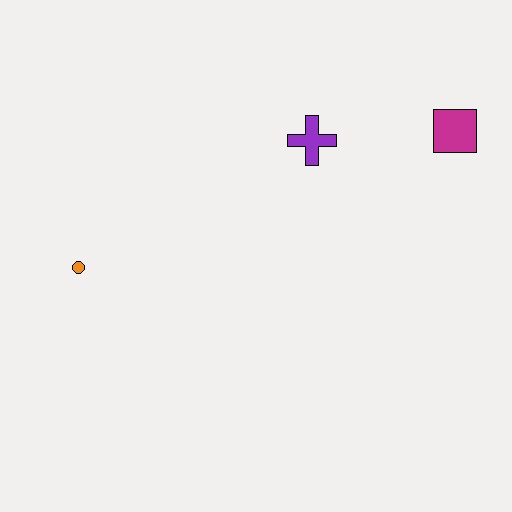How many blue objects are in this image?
There are no blue objects.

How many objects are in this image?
There are 3 objects.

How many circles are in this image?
There is 1 circle.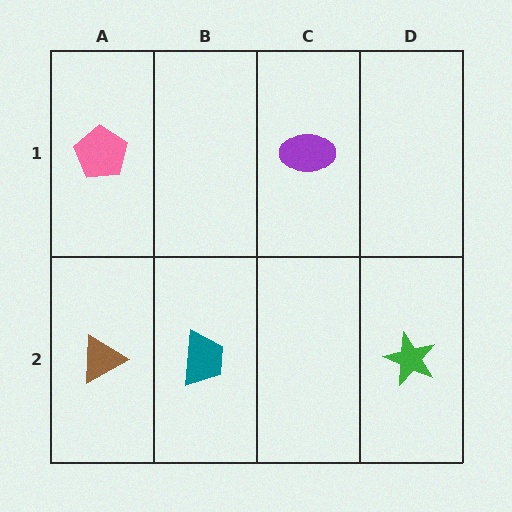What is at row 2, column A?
A brown triangle.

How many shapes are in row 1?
2 shapes.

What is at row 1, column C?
A purple ellipse.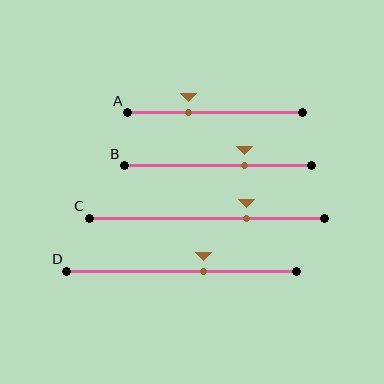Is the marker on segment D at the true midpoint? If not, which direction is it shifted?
No, the marker on segment D is shifted to the right by about 10% of the segment length.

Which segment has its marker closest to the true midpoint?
Segment D has its marker closest to the true midpoint.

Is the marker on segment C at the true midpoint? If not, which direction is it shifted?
No, the marker on segment C is shifted to the right by about 17% of the segment length.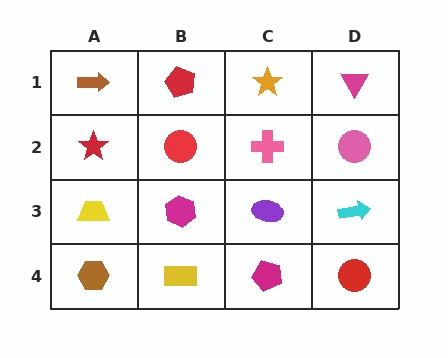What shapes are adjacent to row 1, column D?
A pink circle (row 2, column D), an orange star (row 1, column C).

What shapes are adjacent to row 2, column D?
A magenta triangle (row 1, column D), a cyan arrow (row 3, column D), a pink cross (row 2, column C).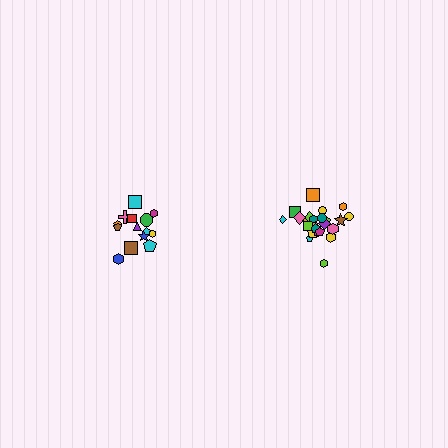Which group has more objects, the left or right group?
The right group.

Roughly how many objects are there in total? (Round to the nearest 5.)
Roughly 40 objects in total.